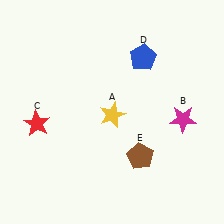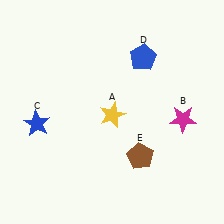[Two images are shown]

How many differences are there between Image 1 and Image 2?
There is 1 difference between the two images.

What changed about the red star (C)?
In Image 1, C is red. In Image 2, it changed to blue.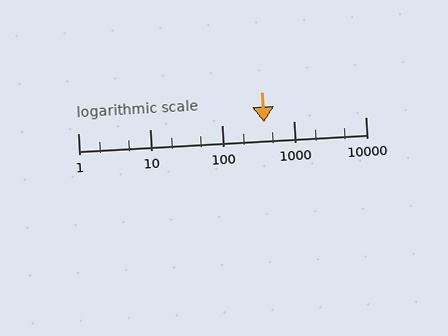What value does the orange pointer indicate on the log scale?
The pointer indicates approximately 390.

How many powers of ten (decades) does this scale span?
The scale spans 4 decades, from 1 to 10000.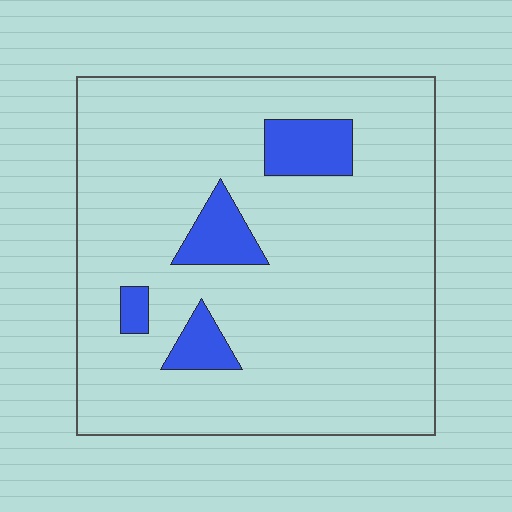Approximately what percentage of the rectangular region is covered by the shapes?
Approximately 10%.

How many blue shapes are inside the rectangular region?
4.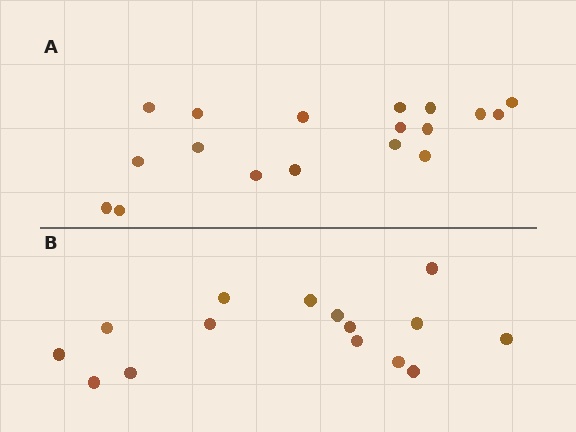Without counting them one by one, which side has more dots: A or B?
Region A (the top region) has more dots.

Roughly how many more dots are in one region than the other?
Region A has just a few more — roughly 2 or 3 more dots than region B.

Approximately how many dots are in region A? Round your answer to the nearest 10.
About 20 dots. (The exact count is 18, which rounds to 20.)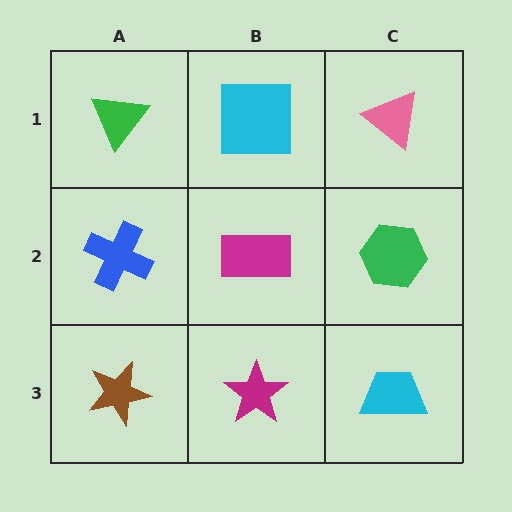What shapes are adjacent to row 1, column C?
A green hexagon (row 2, column C), a cyan square (row 1, column B).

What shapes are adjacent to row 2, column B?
A cyan square (row 1, column B), a magenta star (row 3, column B), a blue cross (row 2, column A), a green hexagon (row 2, column C).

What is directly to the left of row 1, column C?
A cyan square.